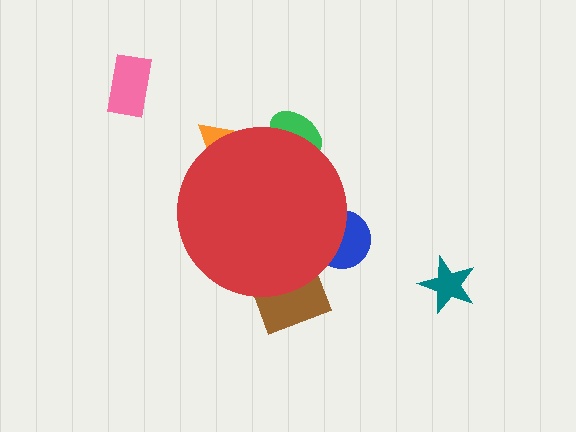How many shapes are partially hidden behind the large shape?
4 shapes are partially hidden.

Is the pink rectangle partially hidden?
No, the pink rectangle is fully visible.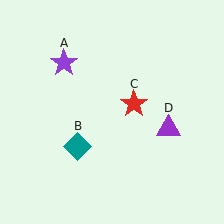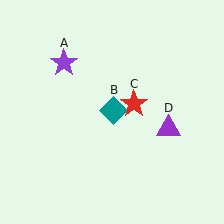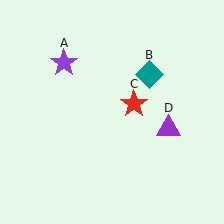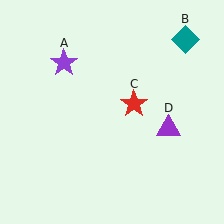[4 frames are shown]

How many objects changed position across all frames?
1 object changed position: teal diamond (object B).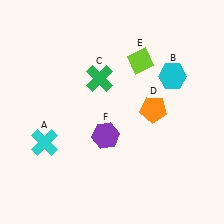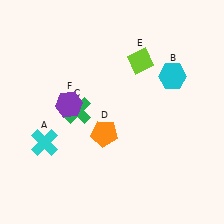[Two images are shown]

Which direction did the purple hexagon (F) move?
The purple hexagon (F) moved left.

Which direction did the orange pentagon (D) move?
The orange pentagon (D) moved left.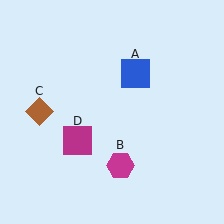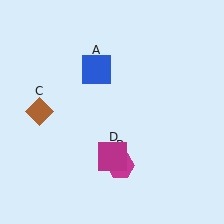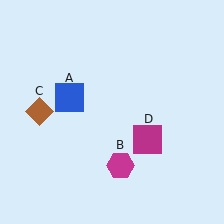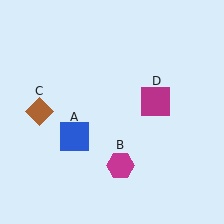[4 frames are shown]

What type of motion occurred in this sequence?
The blue square (object A), magenta square (object D) rotated counterclockwise around the center of the scene.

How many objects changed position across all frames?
2 objects changed position: blue square (object A), magenta square (object D).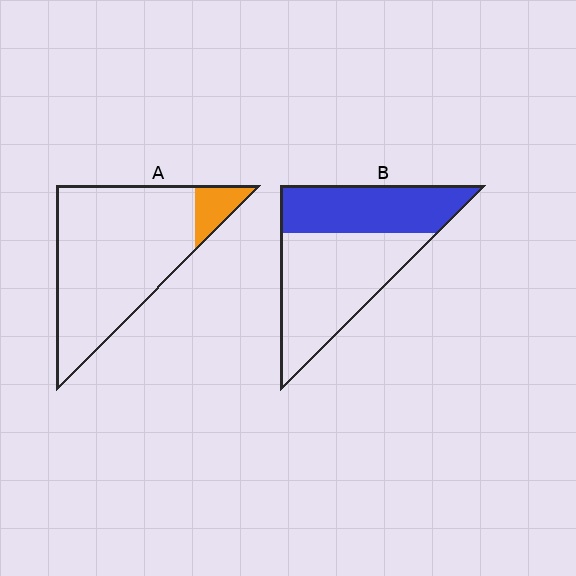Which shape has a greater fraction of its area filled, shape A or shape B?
Shape B.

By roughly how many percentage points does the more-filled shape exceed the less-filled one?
By roughly 30 percentage points (B over A).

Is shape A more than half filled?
No.